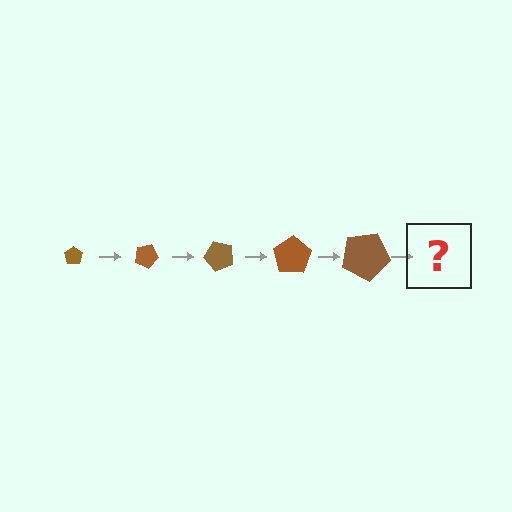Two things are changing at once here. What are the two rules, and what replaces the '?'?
The two rules are that the pentagon grows larger each step and it rotates 25 degrees each step. The '?' should be a pentagon, larger than the previous one and rotated 125 degrees from the start.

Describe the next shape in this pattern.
It should be a pentagon, larger than the previous one and rotated 125 degrees from the start.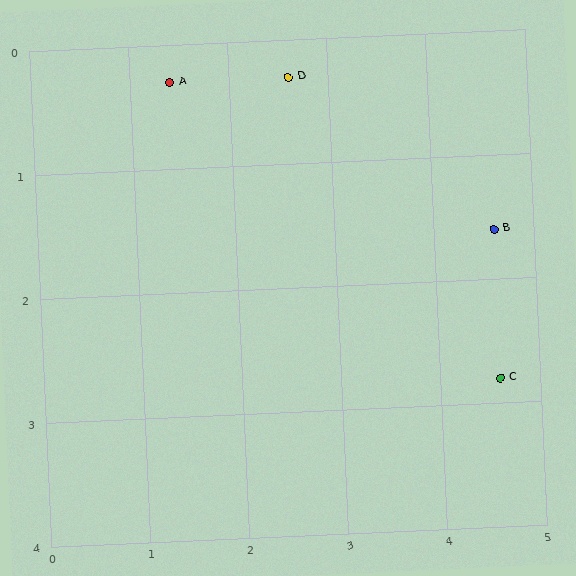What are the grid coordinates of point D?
Point D is at approximately (2.6, 0.3).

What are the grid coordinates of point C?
Point C is at approximately (4.6, 2.8).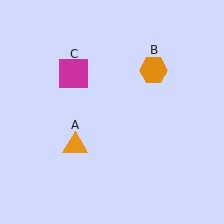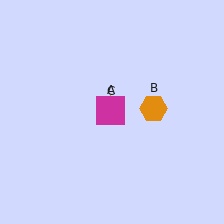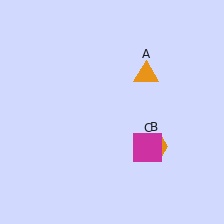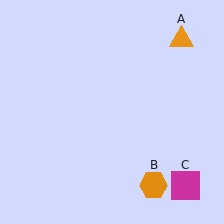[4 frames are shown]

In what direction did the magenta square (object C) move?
The magenta square (object C) moved down and to the right.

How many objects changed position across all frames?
3 objects changed position: orange triangle (object A), orange hexagon (object B), magenta square (object C).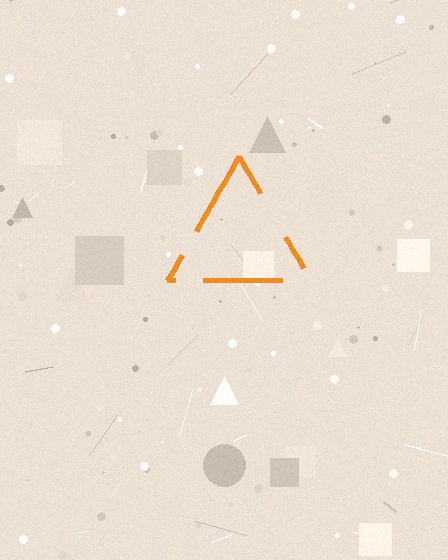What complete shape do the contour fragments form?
The contour fragments form a triangle.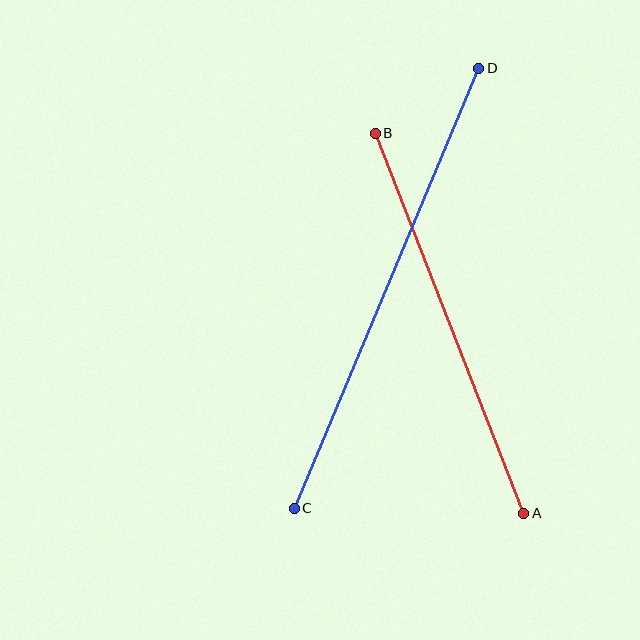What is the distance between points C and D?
The distance is approximately 477 pixels.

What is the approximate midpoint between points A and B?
The midpoint is at approximately (449, 323) pixels.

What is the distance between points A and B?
The distance is approximately 408 pixels.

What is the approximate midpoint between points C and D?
The midpoint is at approximately (386, 288) pixels.